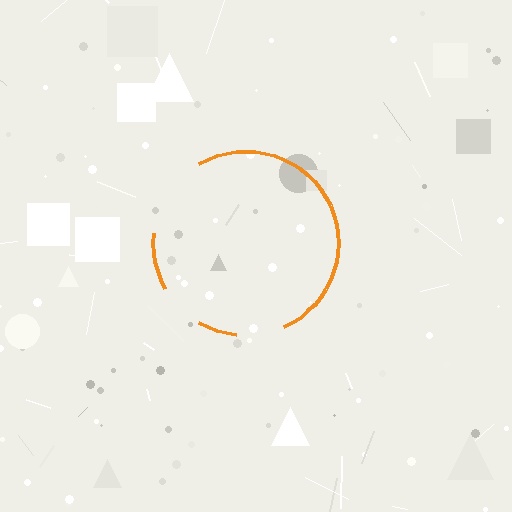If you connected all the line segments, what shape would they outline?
They would outline a circle.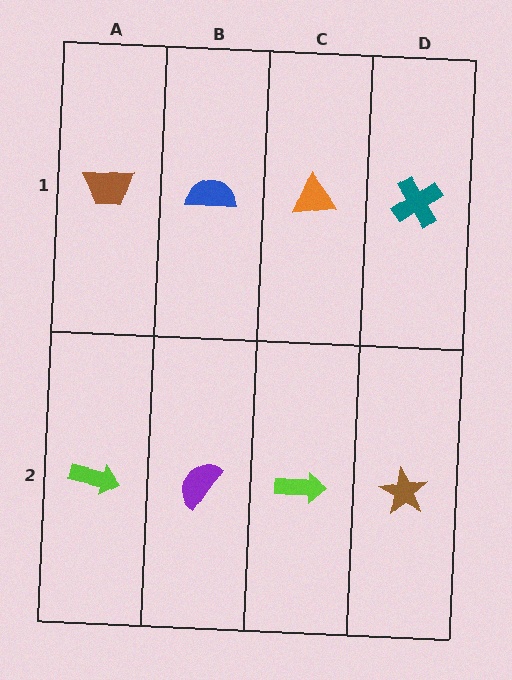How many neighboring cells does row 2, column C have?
3.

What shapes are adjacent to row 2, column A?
A brown trapezoid (row 1, column A), a purple semicircle (row 2, column B).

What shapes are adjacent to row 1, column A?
A lime arrow (row 2, column A), a blue semicircle (row 1, column B).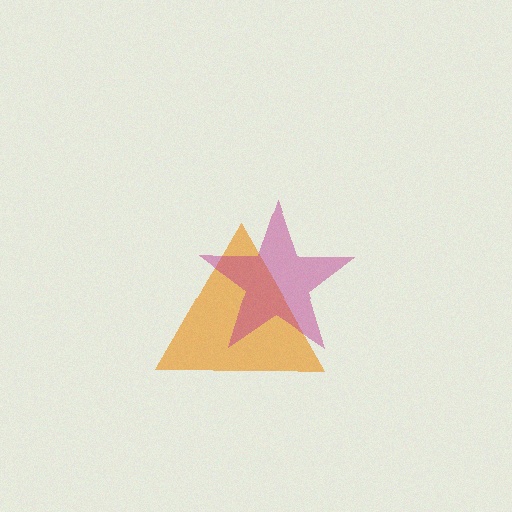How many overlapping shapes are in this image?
There are 2 overlapping shapes in the image.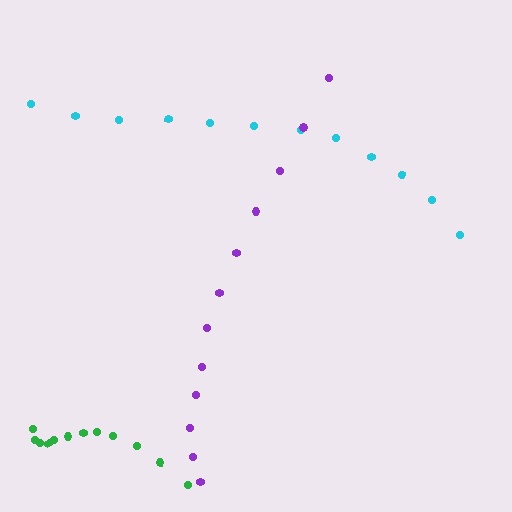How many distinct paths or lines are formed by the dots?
There are 3 distinct paths.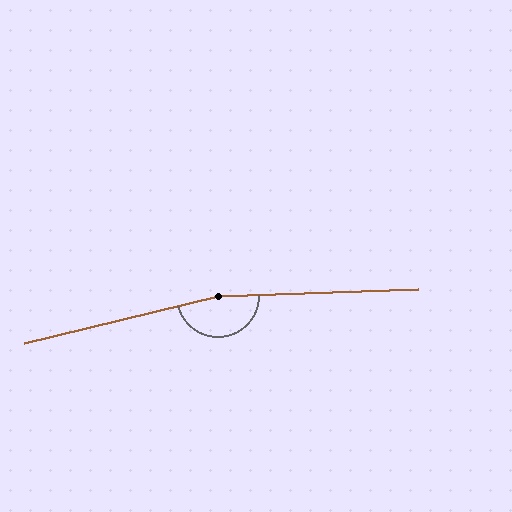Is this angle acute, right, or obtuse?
It is obtuse.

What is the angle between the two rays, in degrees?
Approximately 168 degrees.